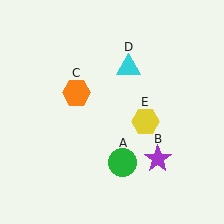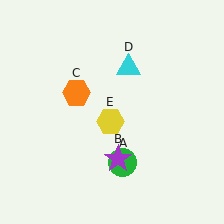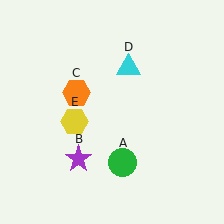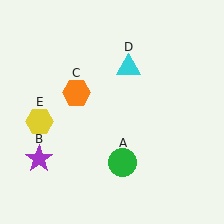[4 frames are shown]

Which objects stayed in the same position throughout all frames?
Green circle (object A) and orange hexagon (object C) and cyan triangle (object D) remained stationary.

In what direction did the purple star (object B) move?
The purple star (object B) moved left.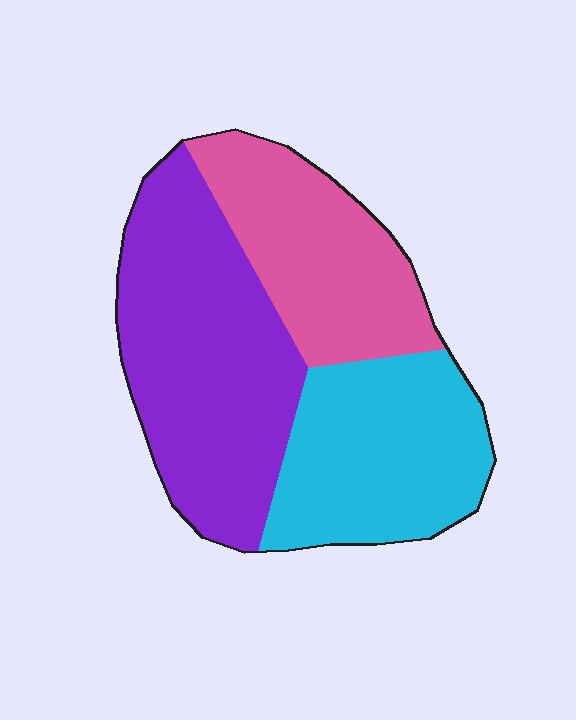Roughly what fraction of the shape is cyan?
Cyan takes up about one third (1/3) of the shape.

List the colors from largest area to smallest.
From largest to smallest: purple, cyan, pink.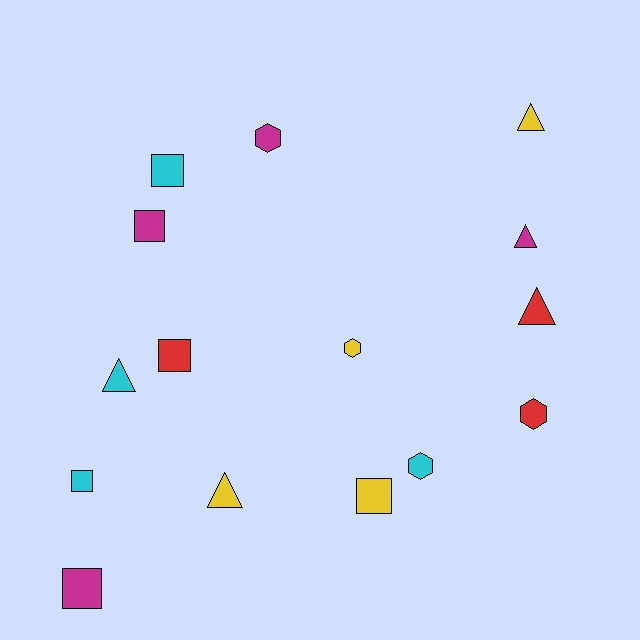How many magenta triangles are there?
There is 1 magenta triangle.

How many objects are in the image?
There are 15 objects.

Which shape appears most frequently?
Square, with 6 objects.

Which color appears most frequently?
Magenta, with 4 objects.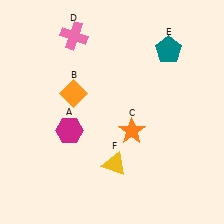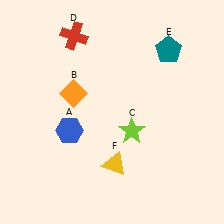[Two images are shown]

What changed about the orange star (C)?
In Image 1, C is orange. In Image 2, it changed to lime.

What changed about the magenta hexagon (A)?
In Image 1, A is magenta. In Image 2, it changed to blue.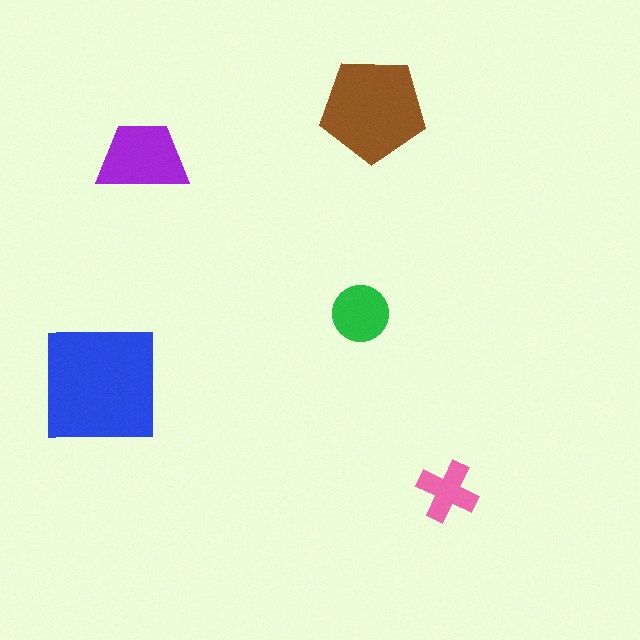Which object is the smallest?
The pink cross.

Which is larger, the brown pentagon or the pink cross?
The brown pentagon.